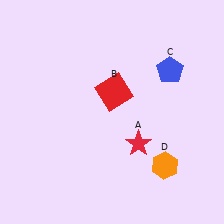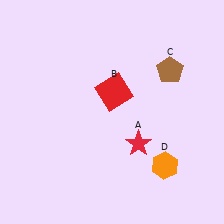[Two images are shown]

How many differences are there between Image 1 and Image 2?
There is 1 difference between the two images.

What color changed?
The pentagon (C) changed from blue in Image 1 to brown in Image 2.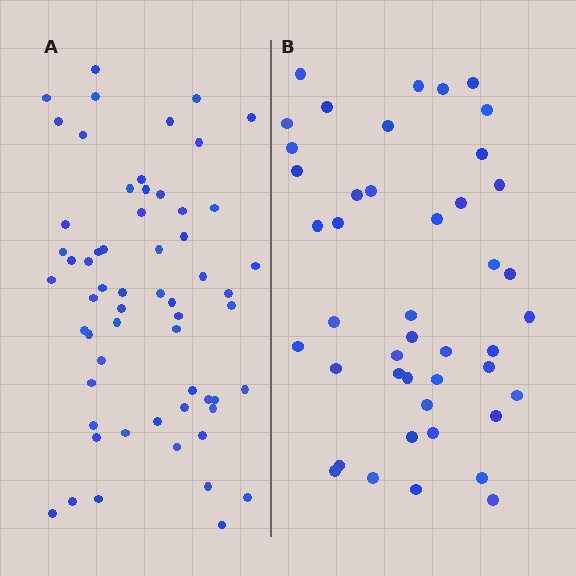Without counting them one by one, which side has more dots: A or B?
Region A (the left region) has more dots.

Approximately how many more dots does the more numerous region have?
Region A has approximately 15 more dots than region B.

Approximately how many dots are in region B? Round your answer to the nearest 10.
About 40 dots. (The exact count is 44, which rounds to 40.)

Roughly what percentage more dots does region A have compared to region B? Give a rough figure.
About 35% more.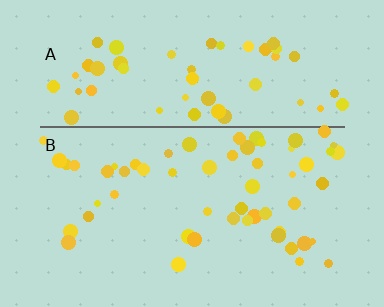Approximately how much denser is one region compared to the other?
Approximately 1.1× — region A over region B.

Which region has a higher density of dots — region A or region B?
A (the top).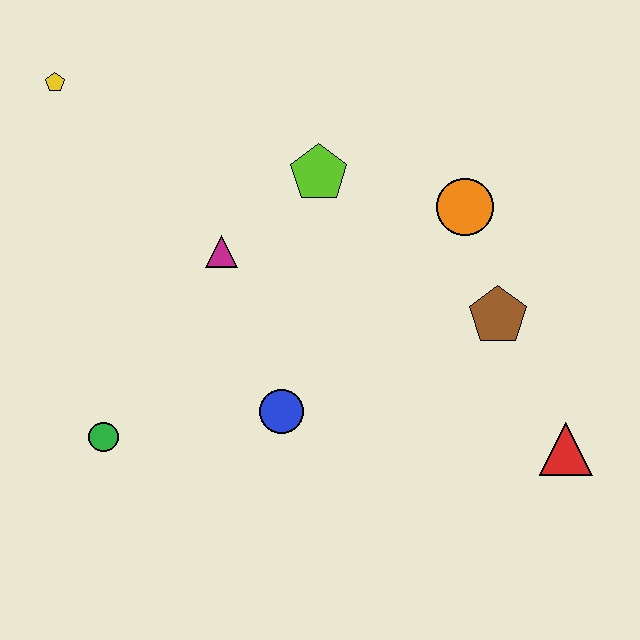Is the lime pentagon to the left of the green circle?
No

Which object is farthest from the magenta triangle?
The red triangle is farthest from the magenta triangle.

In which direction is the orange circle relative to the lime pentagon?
The orange circle is to the right of the lime pentagon.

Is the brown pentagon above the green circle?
Yes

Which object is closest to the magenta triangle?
The lime pentagon is closest to the magenta triangle.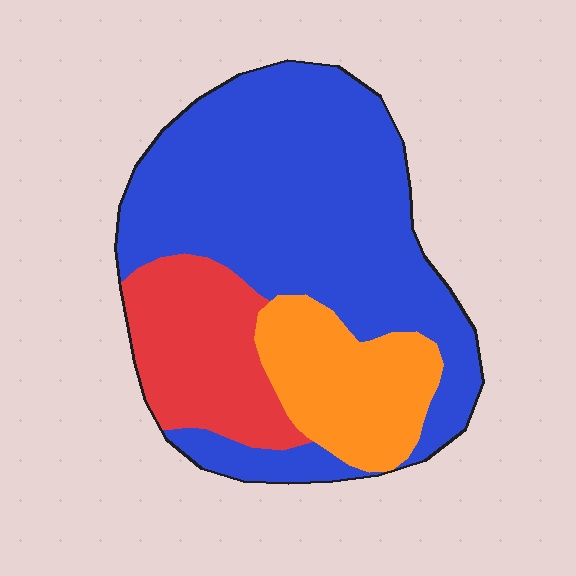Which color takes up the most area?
Blue, at roughly 60%.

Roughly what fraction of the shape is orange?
Orange takes up between a sixth and a third of the shape.